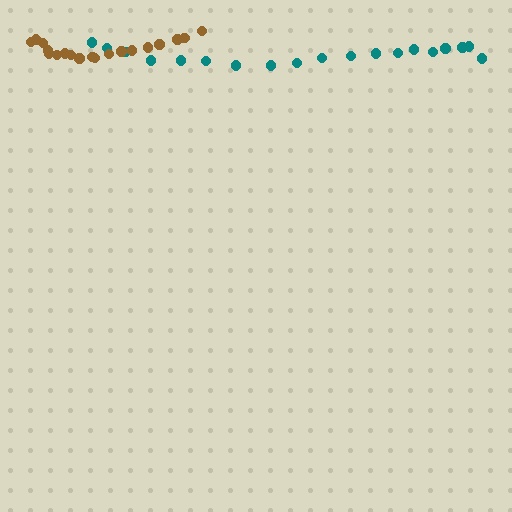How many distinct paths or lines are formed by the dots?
There are 2 distinct paths.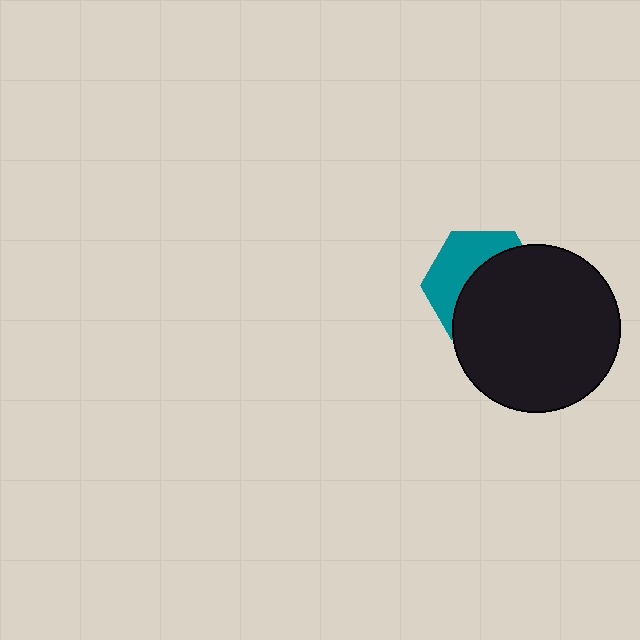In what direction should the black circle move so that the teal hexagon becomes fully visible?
The black circle should move toward the lower-right. That is the shortest direction to clear the overlap and leave the teal hexagon fully visible.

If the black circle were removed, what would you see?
You would see the complete teal hexagon.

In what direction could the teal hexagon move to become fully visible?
The teal hexagon could move toward the upper-left. That would shift it out from behind the black circle entirely.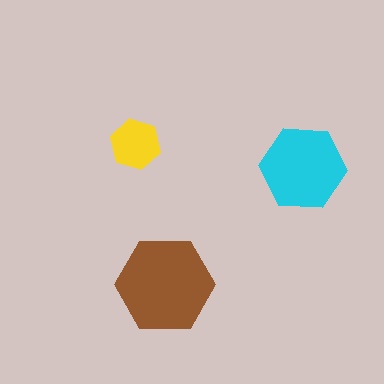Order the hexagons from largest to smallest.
the brown one, the cyan one, the yellow one.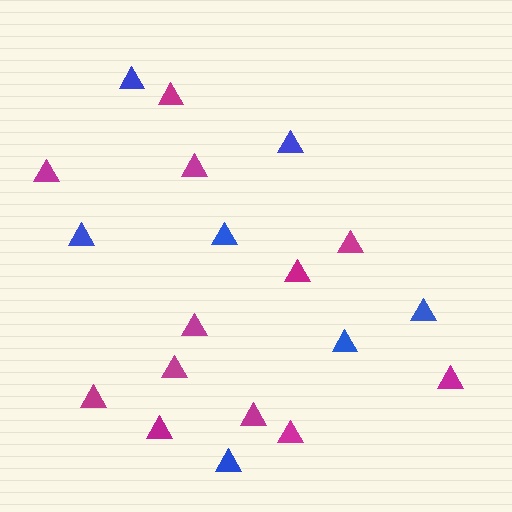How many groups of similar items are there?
There are 2 groups: one group of magenta triangles (12) and one group of blue triangles (7).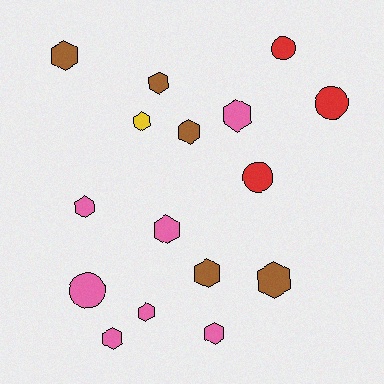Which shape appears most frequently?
Hexagon, with 12 objects.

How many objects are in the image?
There are 16 objects.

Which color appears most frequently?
Pink, with 7 objects.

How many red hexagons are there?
There are no red hexagons.